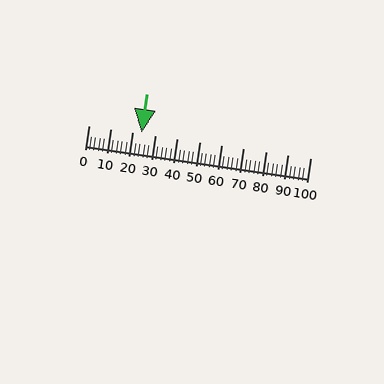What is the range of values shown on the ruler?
The ruler shows values from 0 to 100.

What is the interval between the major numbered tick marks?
The major tick marks are spaced 10 units apart.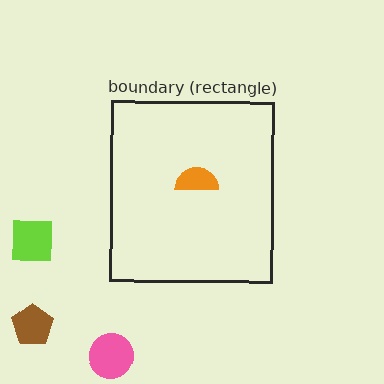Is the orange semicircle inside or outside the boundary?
Inside.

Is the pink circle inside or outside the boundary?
Outside.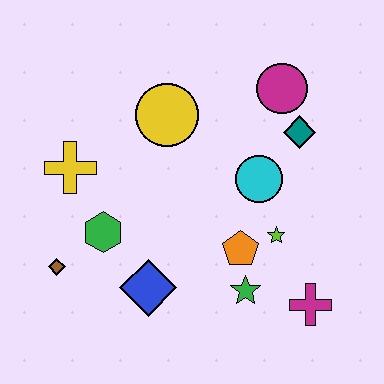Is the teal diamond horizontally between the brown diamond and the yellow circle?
No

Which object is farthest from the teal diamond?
The brown diamond is farthest from the teal diamond.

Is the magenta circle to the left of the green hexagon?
No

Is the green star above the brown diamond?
No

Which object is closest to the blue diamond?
The green hexagon is closest to the blue diamond.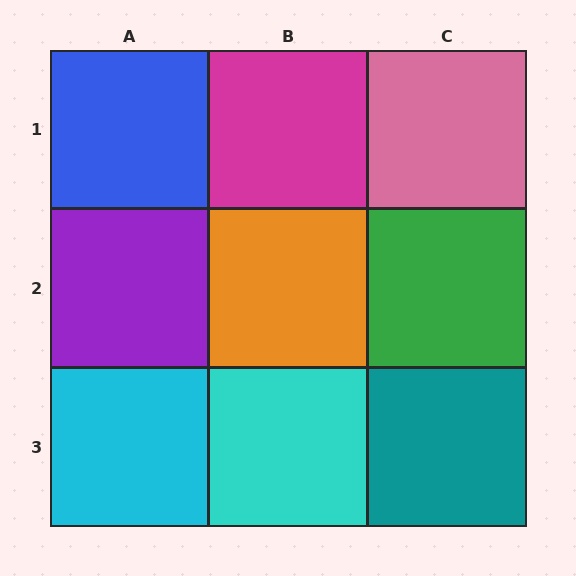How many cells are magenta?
1 cell is magenta.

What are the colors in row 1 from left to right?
Blue, magenta, pink.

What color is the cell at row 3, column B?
Cyan.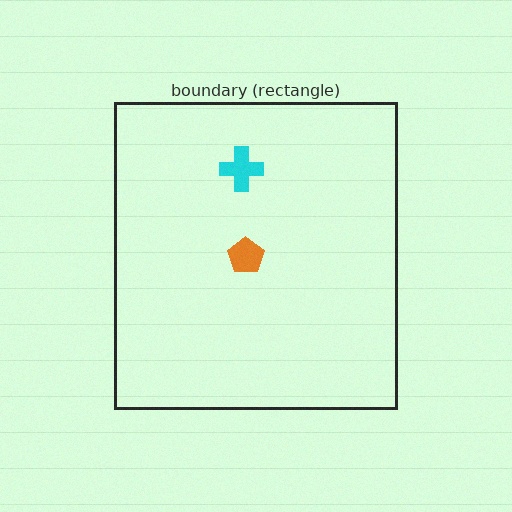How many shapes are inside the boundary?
2 inside, 0 outside.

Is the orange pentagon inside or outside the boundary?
Inside.